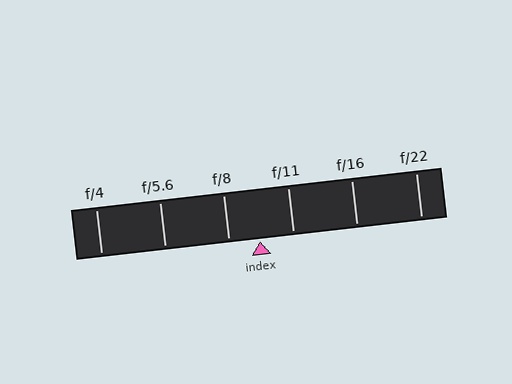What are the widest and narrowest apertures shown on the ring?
The widest aperture shown is f/4 and the narrowest is f/22.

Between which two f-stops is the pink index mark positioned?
The index mark is between f/8 and f/11.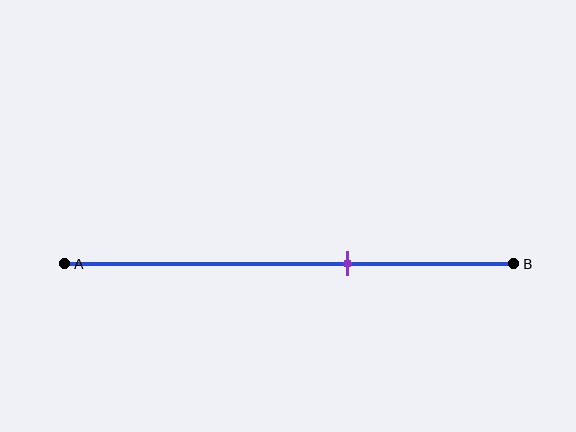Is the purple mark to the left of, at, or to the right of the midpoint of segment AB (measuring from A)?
The purple mark is to the right of the midpoint of segment AB.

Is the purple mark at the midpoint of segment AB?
No, the mark is at about 65% from A, not at the 50% midpoint.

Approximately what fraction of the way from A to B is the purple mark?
The purple mark is approximately 65% of the way from A to B.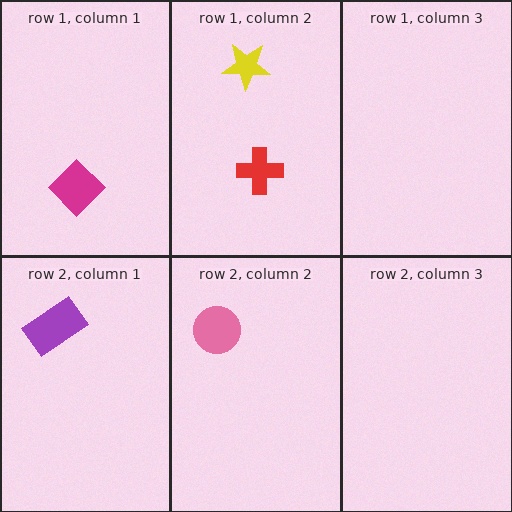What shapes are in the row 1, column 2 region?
The yellow star, the red cross.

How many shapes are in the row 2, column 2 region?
1.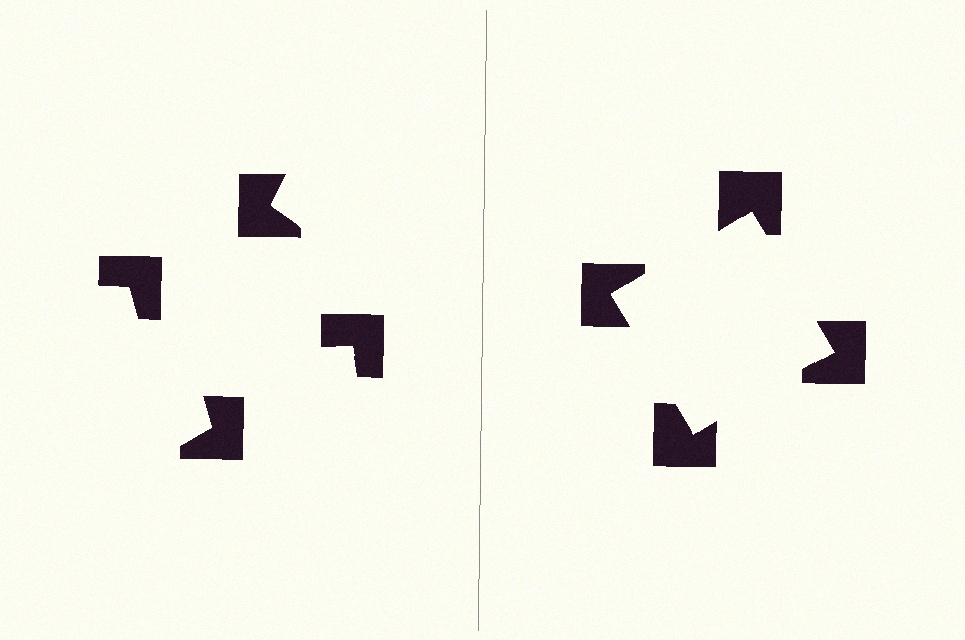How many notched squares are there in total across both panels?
8 — 4 on each side.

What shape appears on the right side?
An illusory square.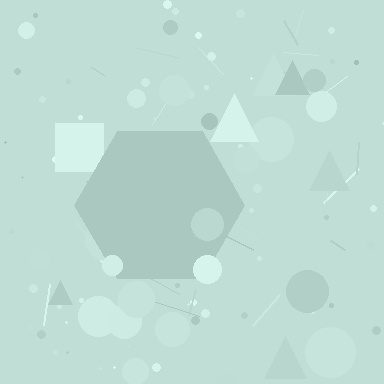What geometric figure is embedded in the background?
A hexagon is embedded in the background.